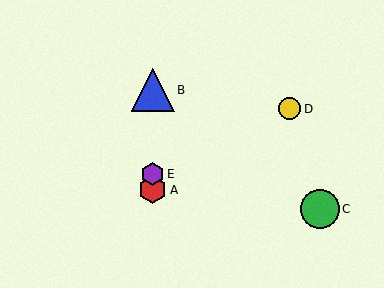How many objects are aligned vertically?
3 objects (A, B, E) are aligned vertically.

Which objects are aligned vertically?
Objects A, B, E are aligned vertically.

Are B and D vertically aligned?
No, B is at x≈153 and D is at x≈289.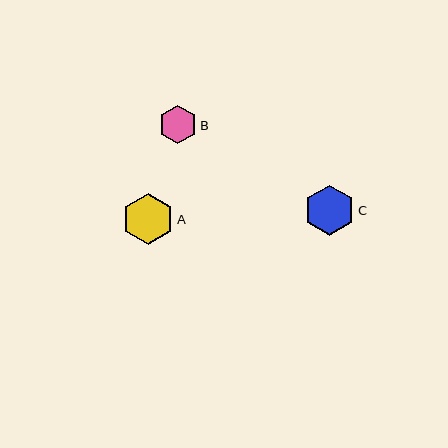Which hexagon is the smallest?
Hexagon B is the smallest with a size of approximately 38 pixels.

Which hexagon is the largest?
Hexagon A is the largest with a size of approximately 51 pixels.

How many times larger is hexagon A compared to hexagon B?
Hexagon A is approximately 1.3 times the size of hexagon B.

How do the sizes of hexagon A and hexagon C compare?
Hexagon A and hexagon C are approximately the same size.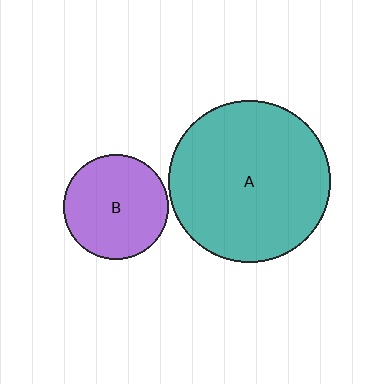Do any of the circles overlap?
No, none of the circles overlap.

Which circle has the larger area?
Circle A (teal).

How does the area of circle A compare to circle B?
Approximately 2.4 times.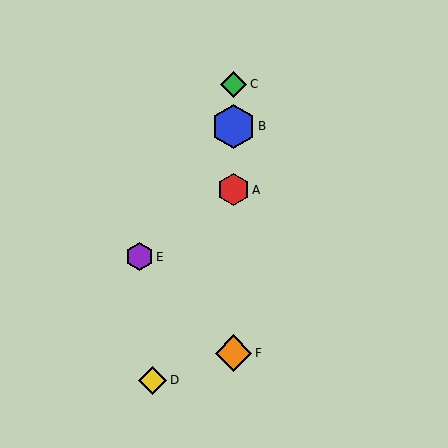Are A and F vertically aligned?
Yes, both are at x≈233.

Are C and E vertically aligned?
No, C is at x≈233 and E is at x≈139.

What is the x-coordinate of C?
Object C is at x≈233.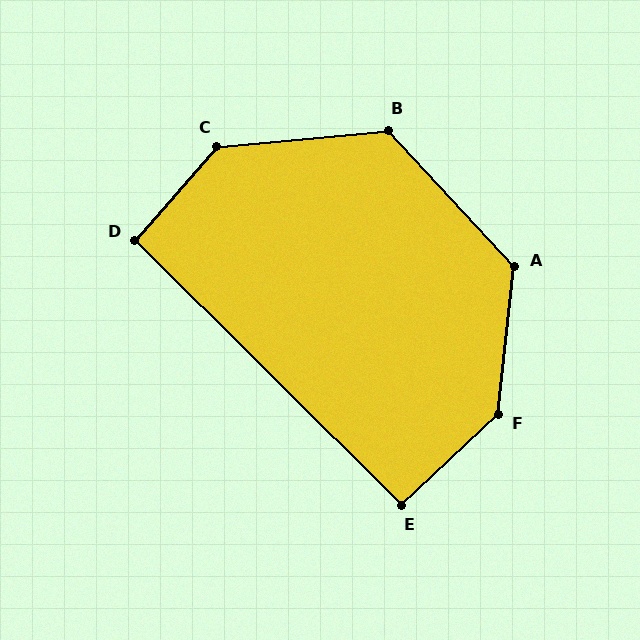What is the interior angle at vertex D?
Approximately 94 degrees (approximately right).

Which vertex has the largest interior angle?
F, at approximately 139 degrees.